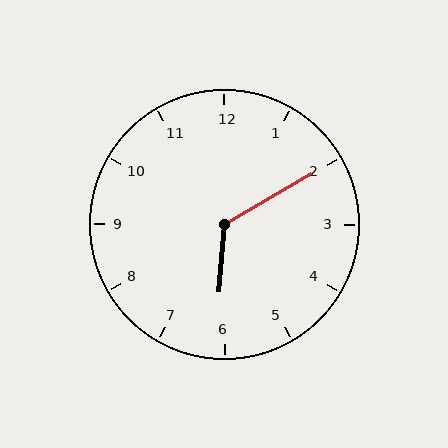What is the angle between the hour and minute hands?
Approximately 125 degrees.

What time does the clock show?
6:10.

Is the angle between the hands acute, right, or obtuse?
It is obtuse.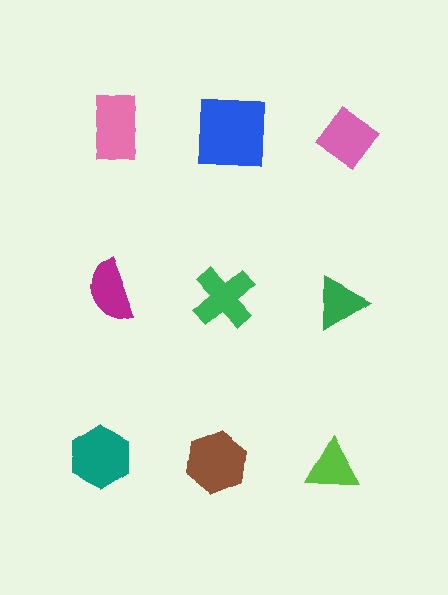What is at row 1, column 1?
A pink rectangle.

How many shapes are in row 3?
3 shapes.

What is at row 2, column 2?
A green cross.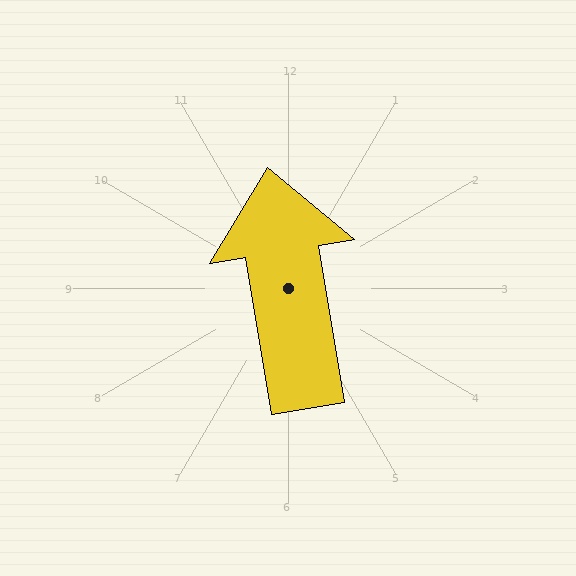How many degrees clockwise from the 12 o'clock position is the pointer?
Approximately 351 degrees.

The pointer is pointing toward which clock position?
Roughly 12 o'clock.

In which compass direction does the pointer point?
North.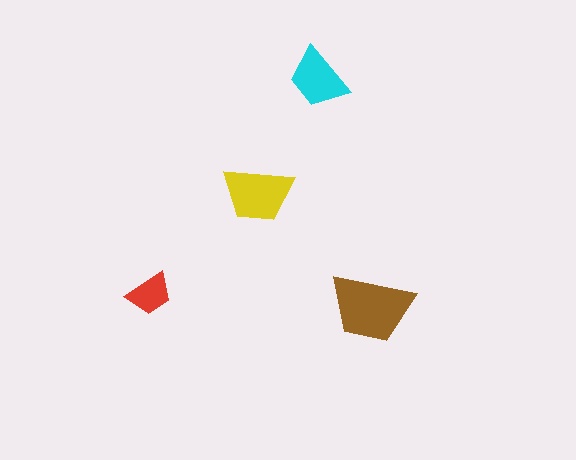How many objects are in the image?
There are 4 objects in the image.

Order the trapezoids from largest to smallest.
the brown one, the yellow one, the cyan one, the red one.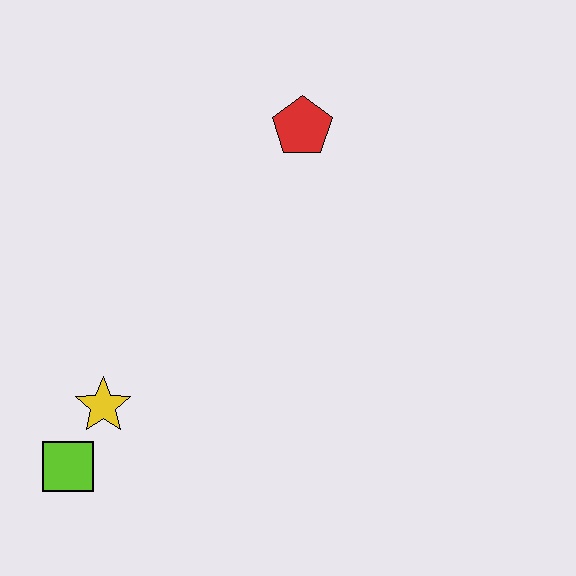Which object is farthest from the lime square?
The red pentagon is farthest from the lime square.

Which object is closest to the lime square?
The yellow star is closest to the lime square.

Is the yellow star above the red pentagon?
No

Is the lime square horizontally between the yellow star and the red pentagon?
No